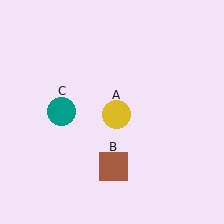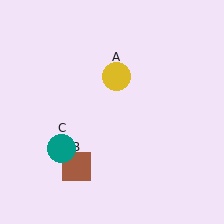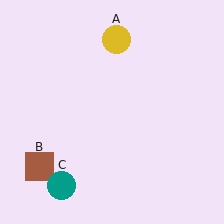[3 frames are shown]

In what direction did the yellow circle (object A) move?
The yellow circle (object A) moved up.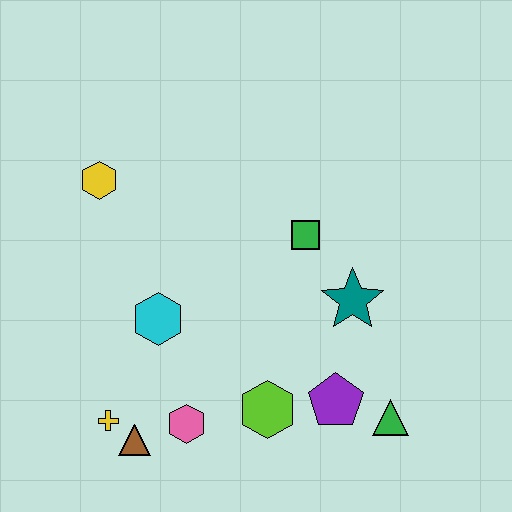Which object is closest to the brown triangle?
The yellow cross is closest to the brown triangle.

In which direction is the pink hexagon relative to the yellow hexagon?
The pink hexagon is below the yellow hexagon.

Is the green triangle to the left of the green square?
No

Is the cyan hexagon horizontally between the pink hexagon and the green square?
No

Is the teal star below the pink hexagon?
No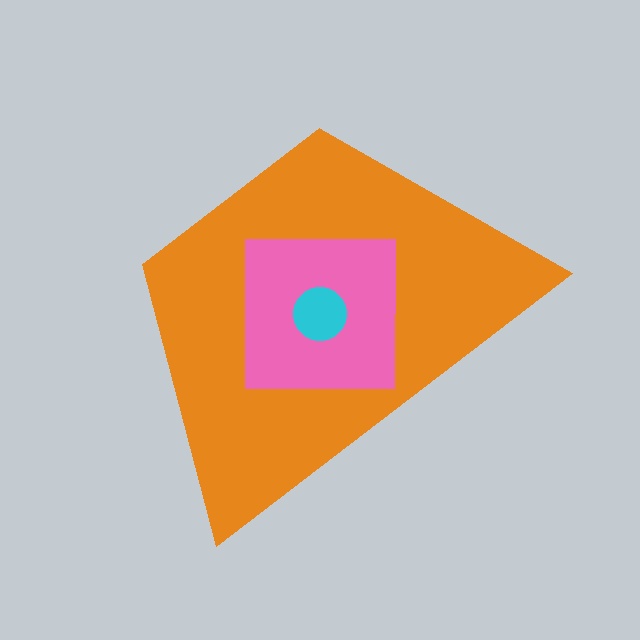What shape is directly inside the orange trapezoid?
The pink square.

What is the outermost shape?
The orange trapezoid.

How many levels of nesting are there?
3.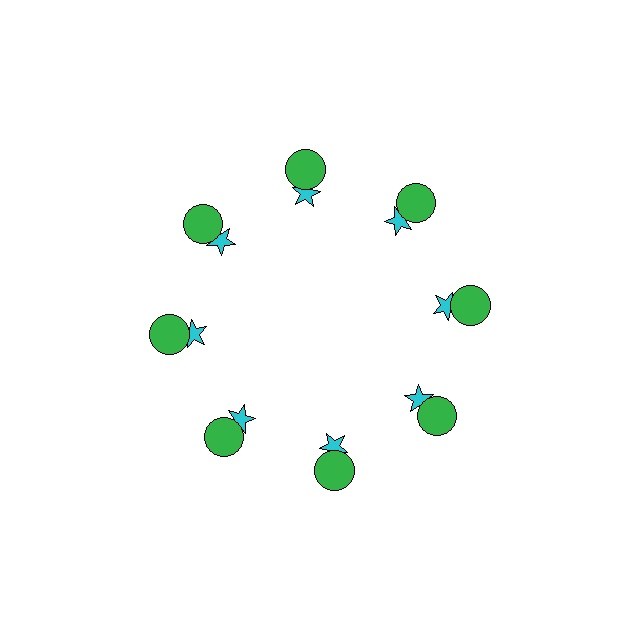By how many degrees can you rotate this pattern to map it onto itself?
The pattern maps onto itself every 45 degrees of rotation.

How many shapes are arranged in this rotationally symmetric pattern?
There are 16 shapes, arranged in 8 groups of 2.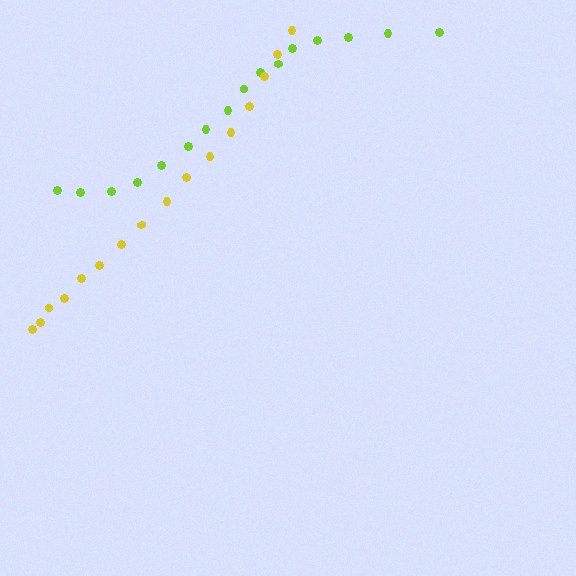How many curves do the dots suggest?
There are 2 distinct paths.